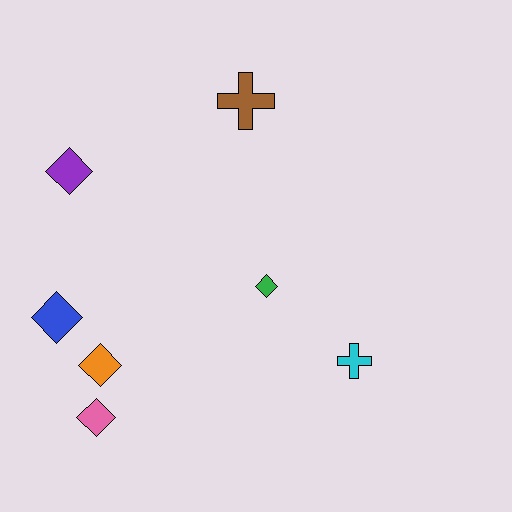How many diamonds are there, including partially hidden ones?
There are 5 diamonds.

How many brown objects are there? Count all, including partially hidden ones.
There is 1 brown object.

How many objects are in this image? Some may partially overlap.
There are 7 objects.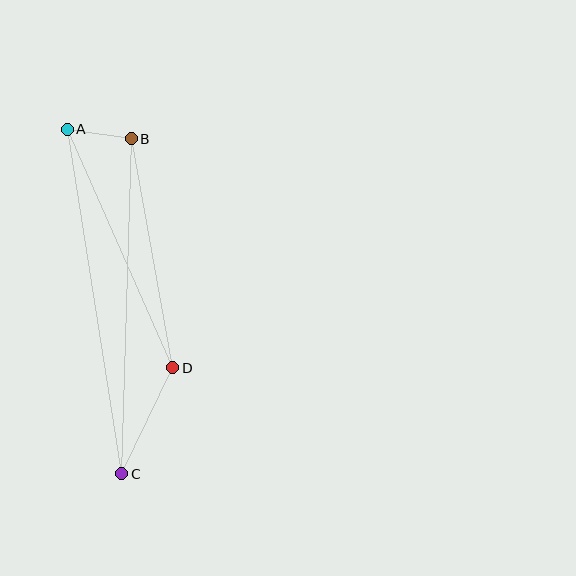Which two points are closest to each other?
Points A and B are closest to each other.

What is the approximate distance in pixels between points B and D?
The distance between B and D is approximately 233 pixels.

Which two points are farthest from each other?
Points A and C are farthest from each other.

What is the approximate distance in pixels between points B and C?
The distance between B and C is approximately 335 pixels.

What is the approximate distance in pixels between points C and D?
The distance between C and D is approximately 118 pixels.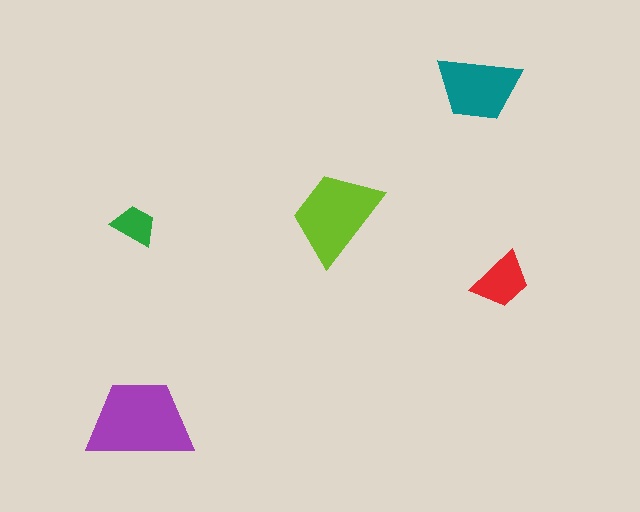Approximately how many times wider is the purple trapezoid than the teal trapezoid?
About 1.5 times wider.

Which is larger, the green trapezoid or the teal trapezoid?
The teal one.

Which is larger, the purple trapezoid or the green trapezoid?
The purple one.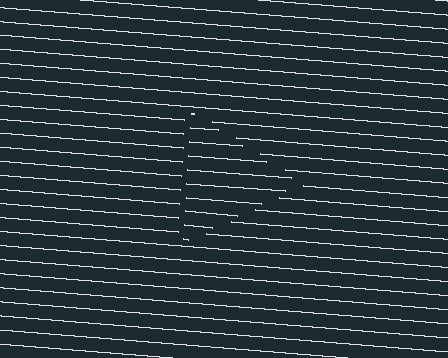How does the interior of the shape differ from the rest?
The interior of the shape contains the same grating, shifted by half a period — the contour is defined by the phase discontinuity where line-ends from the inner and outer gratings abut.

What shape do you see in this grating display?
An illusory triangle. The interior of the shape contains the same grating, shifted by half a period — the contour is defined by the phase discontinuity where line-ends from the inner and outer gratings abut.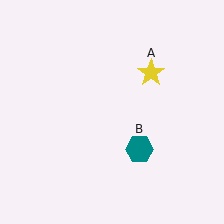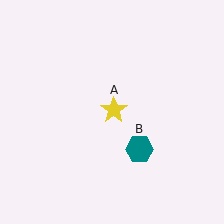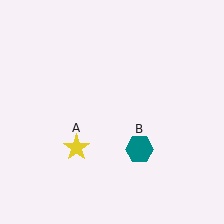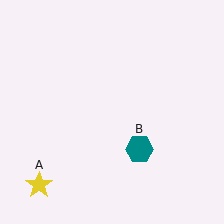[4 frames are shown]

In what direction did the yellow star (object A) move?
The yellow star (object A) moved down and to the left.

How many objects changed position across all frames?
1 object changed position: yellow star (object A).